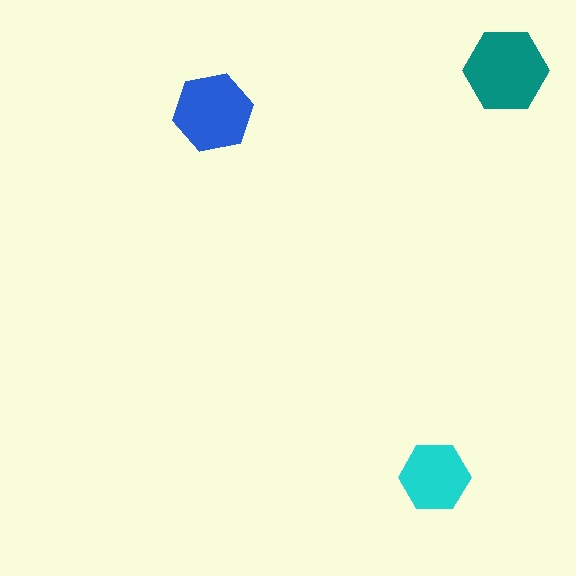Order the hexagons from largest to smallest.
the teal one, the blue one, the cyan one.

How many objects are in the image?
There are 3 objects in the image.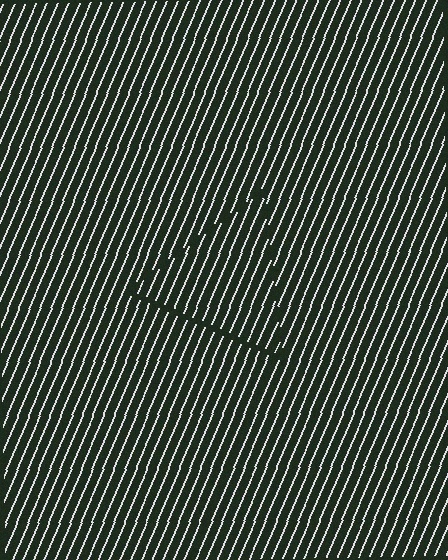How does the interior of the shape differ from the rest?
The interior of the shape contains the same grating, shifted by half a period — the contour is defined by the phase discontinuity where line-ends from the inner and outer gratings abut.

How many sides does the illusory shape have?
3 sides — the line-ends trace a triangle.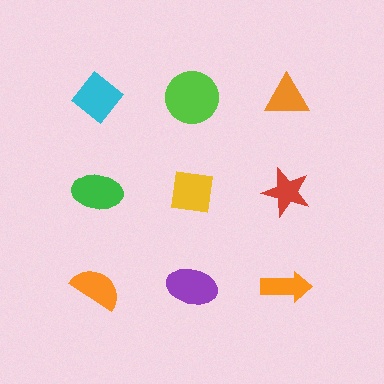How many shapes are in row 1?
3 shapes.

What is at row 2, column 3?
A red star.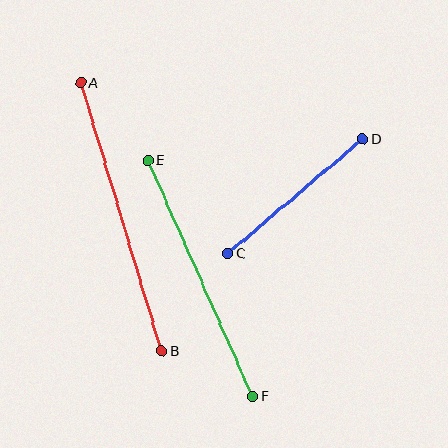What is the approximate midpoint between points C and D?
The midpoint is at approximately (296, 196) pixels.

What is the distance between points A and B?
The distance is approximately 280 pixels.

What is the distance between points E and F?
The distance is approximately 258 pixels.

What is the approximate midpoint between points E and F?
The midpoint is at approximately (200, 278) pixels.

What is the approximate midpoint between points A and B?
The midpoint is at approximately (121, 217) pixels.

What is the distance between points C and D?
The distance is approximately 177 pixels.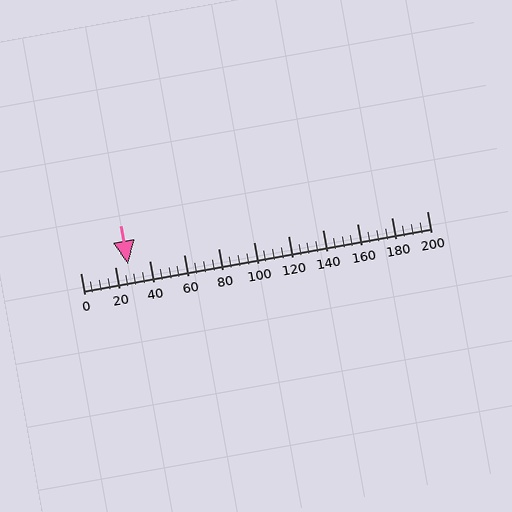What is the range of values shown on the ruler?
The ruler shows values from 0 to 200.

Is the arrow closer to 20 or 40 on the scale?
The arrow is closer to 20.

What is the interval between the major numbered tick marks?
The major tick marks are spaced 20 units apart.